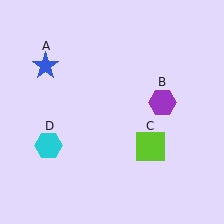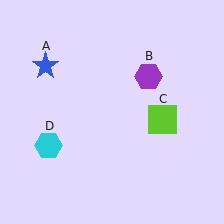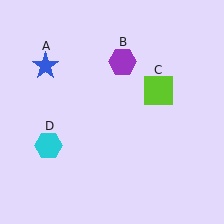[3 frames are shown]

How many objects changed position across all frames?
2 objects changed position: purple hexagon (object B), lime square (object C).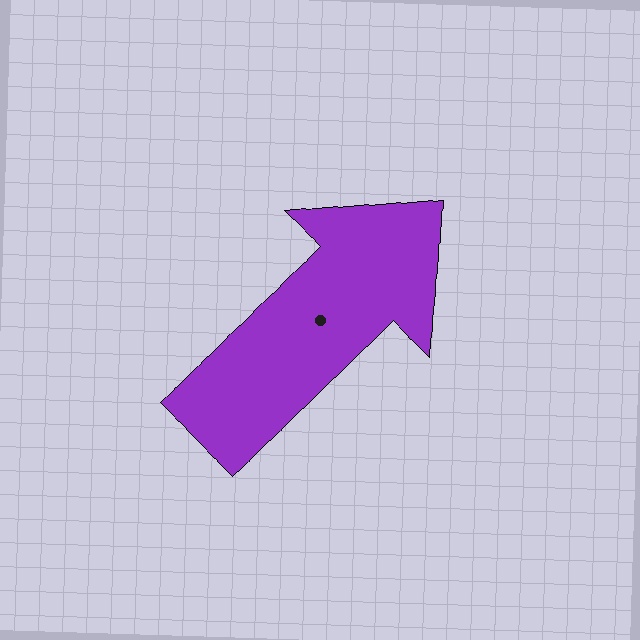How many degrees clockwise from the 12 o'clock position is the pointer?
Approximately 44 degrees.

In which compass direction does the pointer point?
Northeast.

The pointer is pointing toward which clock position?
Roughly 1 o'clock.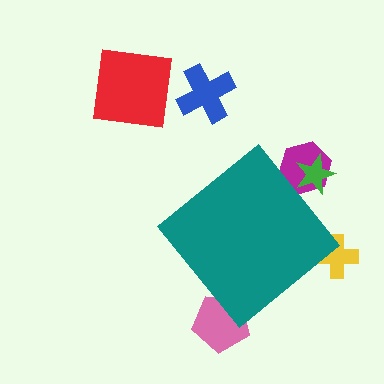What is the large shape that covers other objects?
A teal diamond.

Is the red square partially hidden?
No, the red square is fully visible.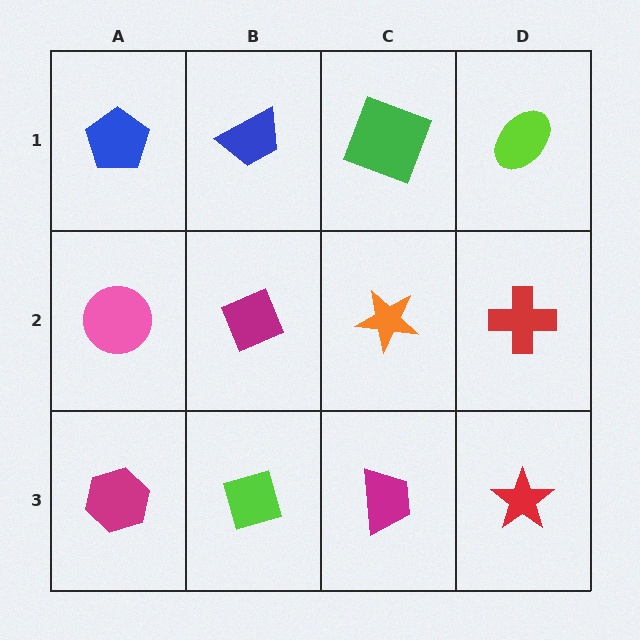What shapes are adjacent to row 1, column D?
A red cross (row 2, column D), a green square (row 1, column C).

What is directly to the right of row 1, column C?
A lime ellipse.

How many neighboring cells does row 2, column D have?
3.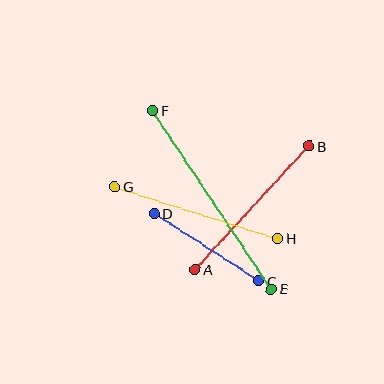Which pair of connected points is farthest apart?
Points E and F are farthest apart.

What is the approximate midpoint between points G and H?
The midpoint is at approximately (196, 213) pixels.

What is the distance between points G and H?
The distance is approximately 170 pixels.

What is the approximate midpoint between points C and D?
The midpoint is at approximately (206, 247) pixels.